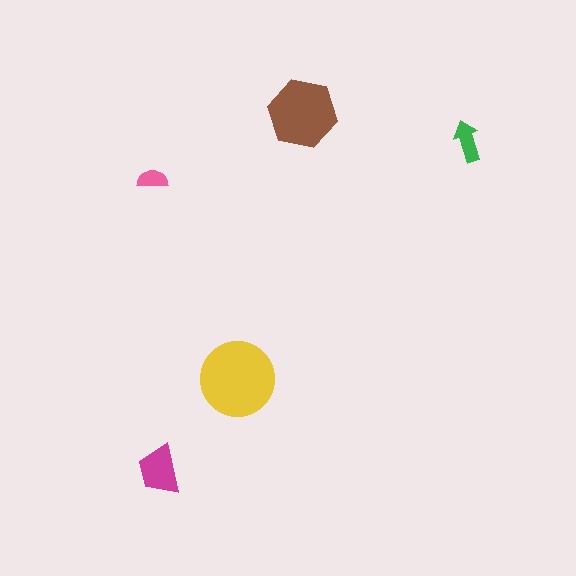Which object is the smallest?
The pink semicircle.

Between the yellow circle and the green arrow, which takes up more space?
The yellow circle.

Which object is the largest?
The yellow circle.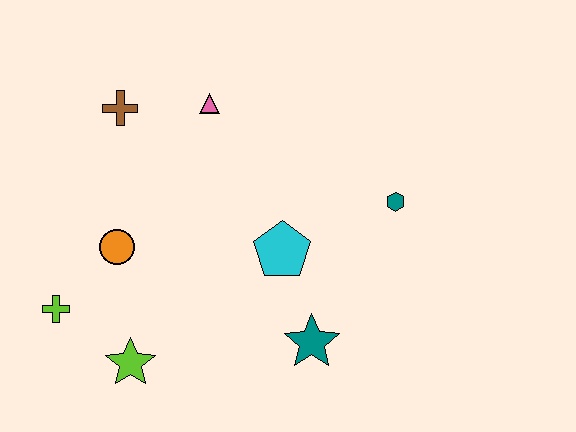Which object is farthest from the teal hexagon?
The lime cross is farthest from the teal hexagon.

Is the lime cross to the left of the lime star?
Yes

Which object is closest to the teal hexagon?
The cyan pentagon is closest to the teal hexagon.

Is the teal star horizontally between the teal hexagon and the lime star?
Yes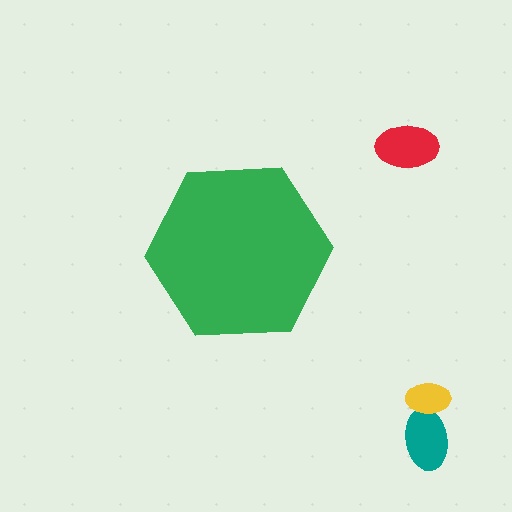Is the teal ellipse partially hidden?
No, the teal ellipse is fully visible.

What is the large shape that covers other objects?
A green hexagon.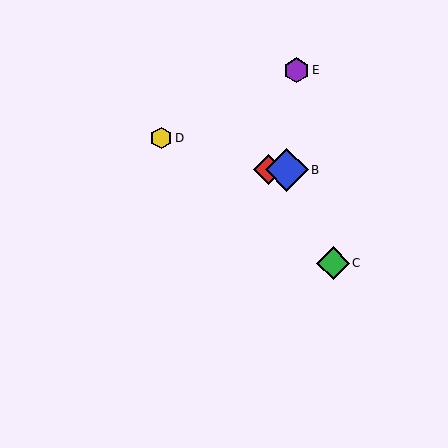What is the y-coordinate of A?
Object A is at y≈170.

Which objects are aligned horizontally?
Objects A, B are aligned horizontally.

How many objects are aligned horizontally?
2 objects (A, B) are aligned horizontally.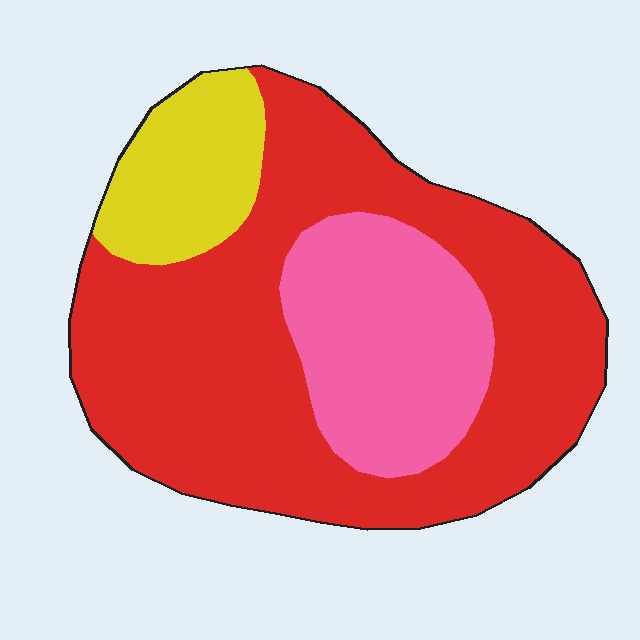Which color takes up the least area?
Yellow, at roughly 15%.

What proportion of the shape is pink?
Pink takes up about one quarter (1/4) of the shape.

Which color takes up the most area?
Red, at roughly 65%.